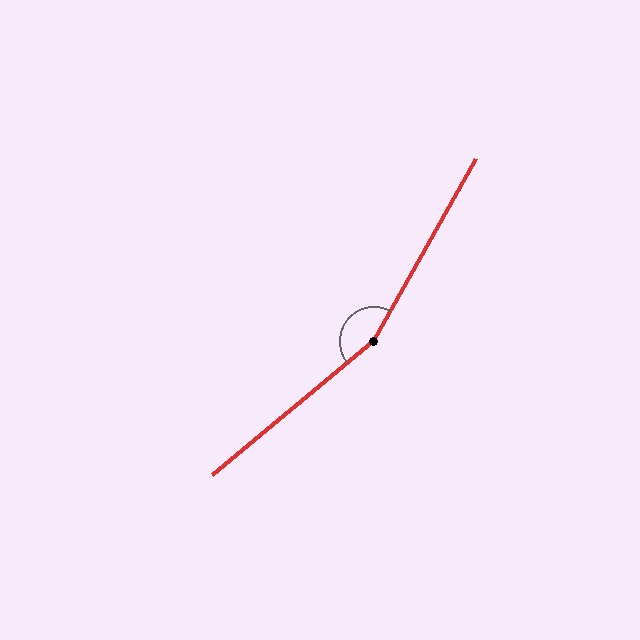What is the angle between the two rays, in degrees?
Approximately 159 degrees.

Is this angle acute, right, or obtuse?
It is obtuse.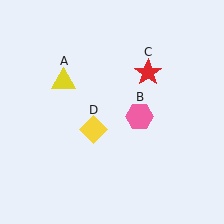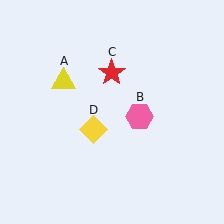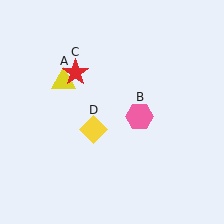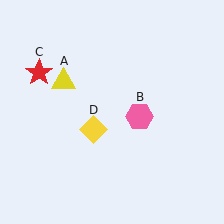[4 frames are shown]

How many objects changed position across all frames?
1 object changed position: red star (object C).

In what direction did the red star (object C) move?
The red star (object C) moved left.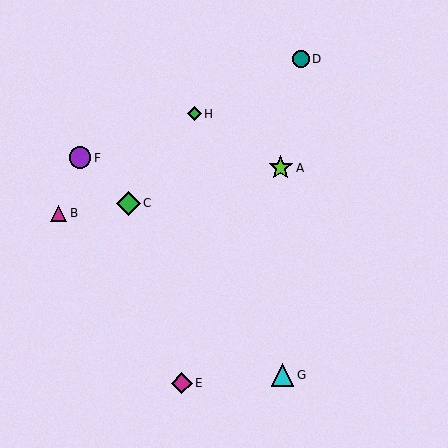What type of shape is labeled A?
Shape A is a lime star.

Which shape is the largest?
The lime star (labeled A) is the largest.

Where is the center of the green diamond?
The center of the green diamond is at (194, 114).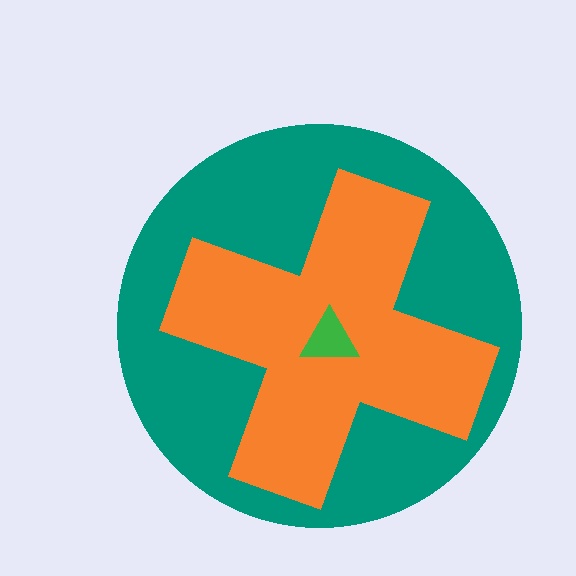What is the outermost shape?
The teal circle.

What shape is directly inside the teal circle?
The orange cross.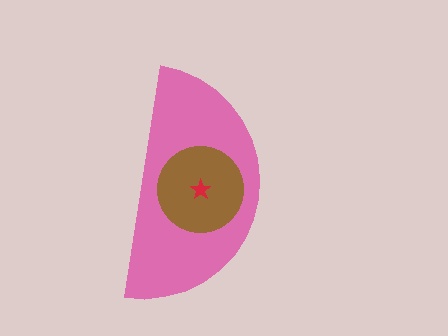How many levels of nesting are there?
3.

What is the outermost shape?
The pink semicircle.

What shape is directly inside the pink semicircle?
The brown circle.